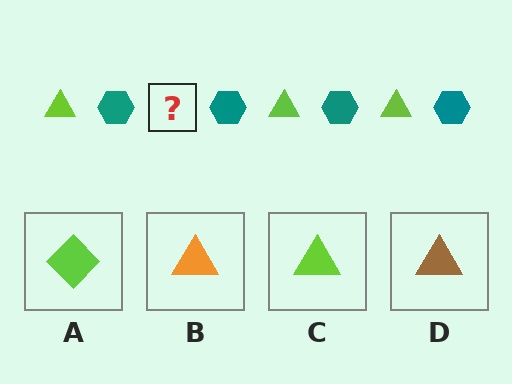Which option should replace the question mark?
Option C.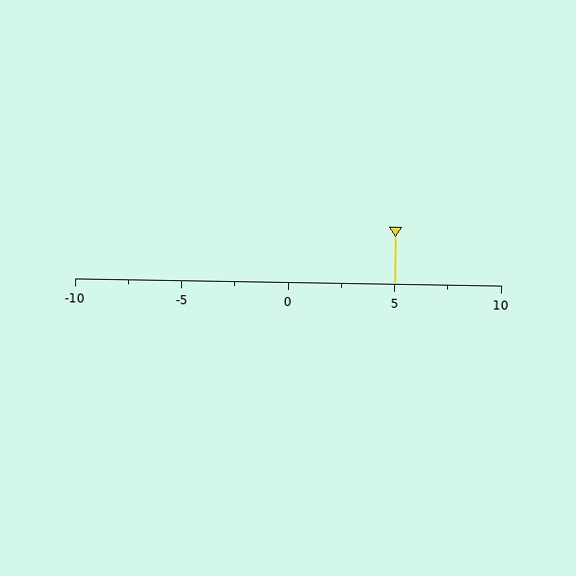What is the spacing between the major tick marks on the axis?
The major ticks are spaced 5 apart.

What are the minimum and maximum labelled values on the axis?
The axis runs from -10 to 10.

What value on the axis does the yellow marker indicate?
The marker indicates approximately 5.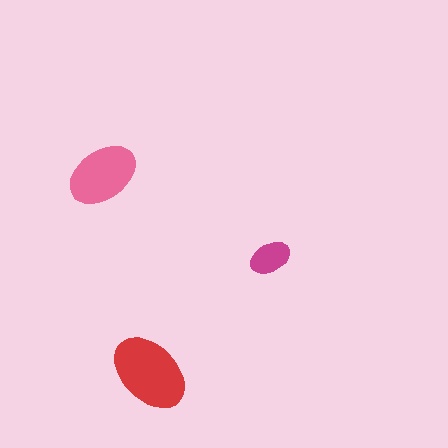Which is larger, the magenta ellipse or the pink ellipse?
The pink one.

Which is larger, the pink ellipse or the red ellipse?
The red one.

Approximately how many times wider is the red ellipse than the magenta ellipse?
About 2 times wider.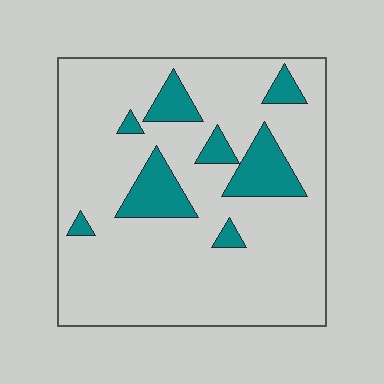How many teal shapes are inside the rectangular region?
8.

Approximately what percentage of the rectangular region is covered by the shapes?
Approximately 15%.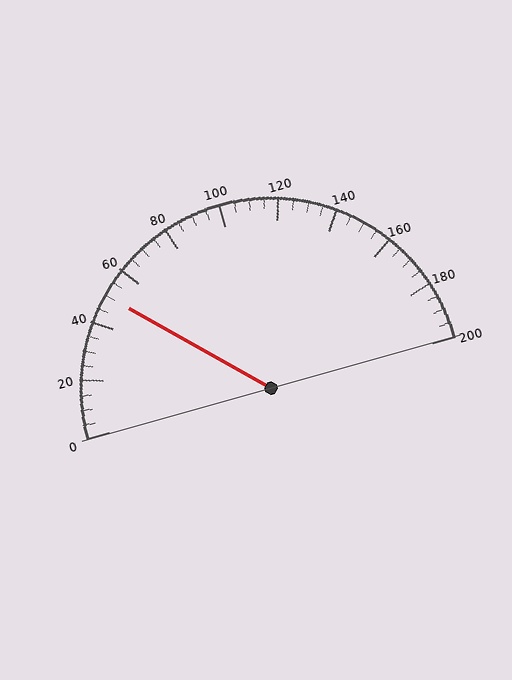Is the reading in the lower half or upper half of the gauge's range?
The reading is in the lower half of the range (0 to 200).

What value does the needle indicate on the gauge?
The needle indicates approximately 50.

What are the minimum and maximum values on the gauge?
The gauge ranges from 0 to 200.